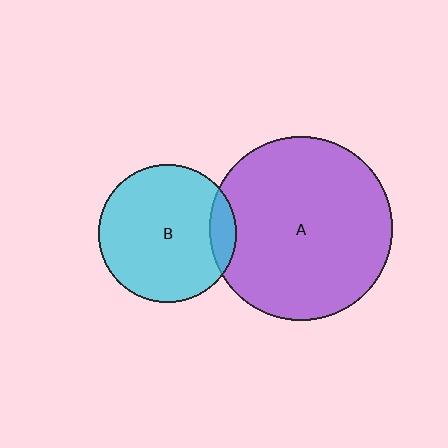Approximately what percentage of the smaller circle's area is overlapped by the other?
Approximately 10%.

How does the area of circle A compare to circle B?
Approximately 1.8 times.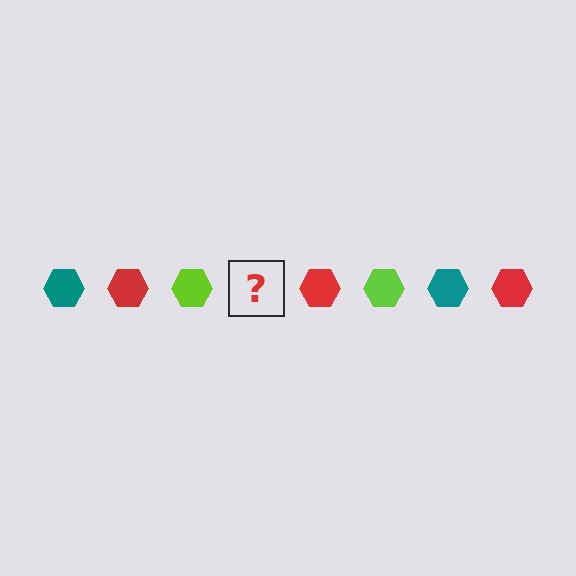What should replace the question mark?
The question mark should be replaced with a teal hexagon.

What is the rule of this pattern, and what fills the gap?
The rule is that the pattern cycles through teal, red, lime hexagons. The gap should be filled with a teal hexagon.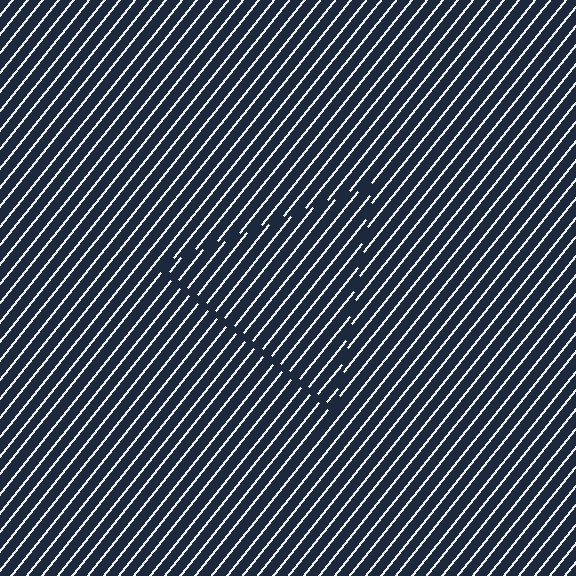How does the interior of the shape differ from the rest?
The interior of the shape contains the same grating, shifted by half a period — the contour is defined by the phase discontinuity where line-ends from the inner and outer gratings abut.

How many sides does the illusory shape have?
3 sides — the line-ends trace a triangle.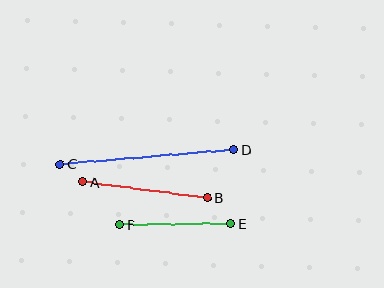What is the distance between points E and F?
The distance is approximately 111 pixels.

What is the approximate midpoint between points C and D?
The midpoint is at approximately (147, 157) pixels.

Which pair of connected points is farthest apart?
Points C and D are farthest apart.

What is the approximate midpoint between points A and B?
The midpoint is at approximately (145, 190) pixels.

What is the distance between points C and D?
The distance is approximately 174 pixels.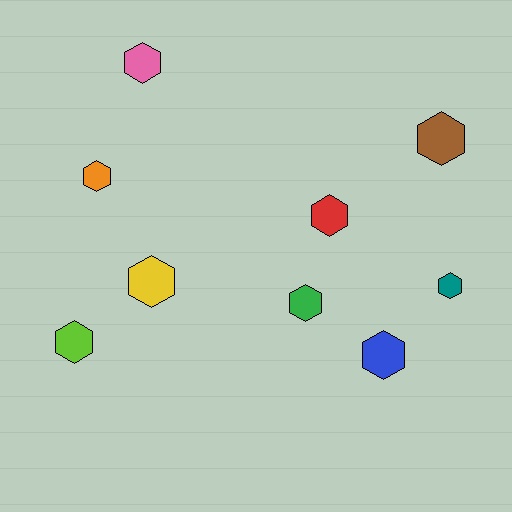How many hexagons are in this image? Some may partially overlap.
There are 9 hexagons.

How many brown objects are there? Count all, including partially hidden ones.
There is 1 brown object.